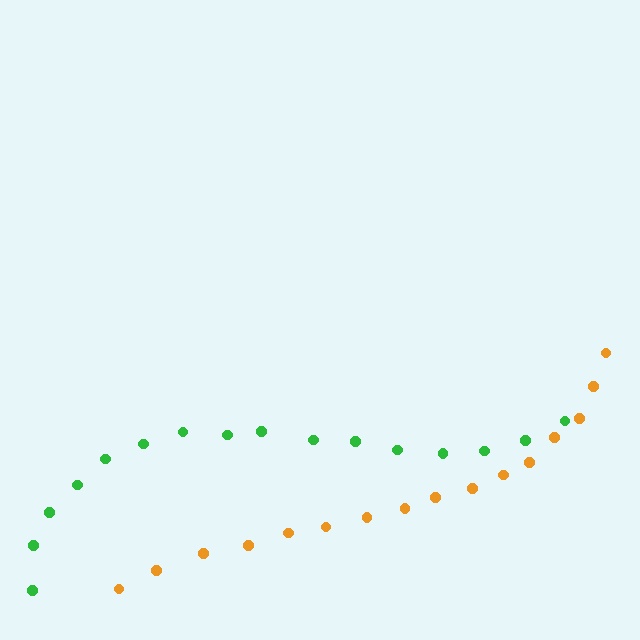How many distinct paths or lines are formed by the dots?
There are 2 distinct paths.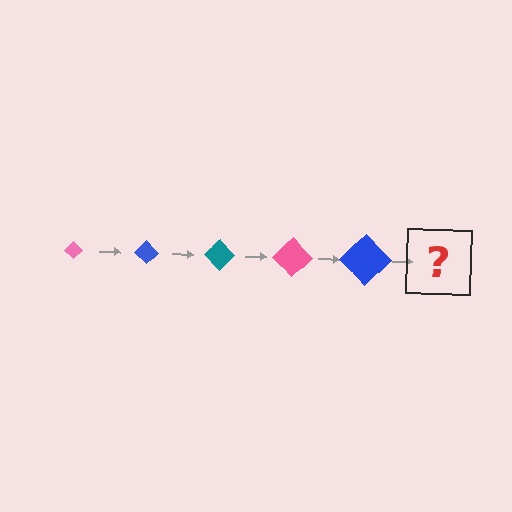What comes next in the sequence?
The next element should be a teal diamond, larger than the previous one.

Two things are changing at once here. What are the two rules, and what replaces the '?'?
The two rules are that the diamond grows larger each step and the color cycles through pink, blue, and teal. The '?' should be a teal diamond, larger than the previous one.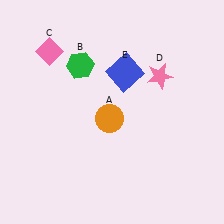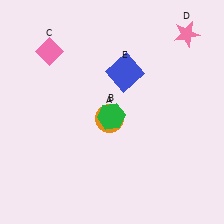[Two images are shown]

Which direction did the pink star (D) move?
The pink star (D) moved up.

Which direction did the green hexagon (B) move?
The green hexagon (B) moved down.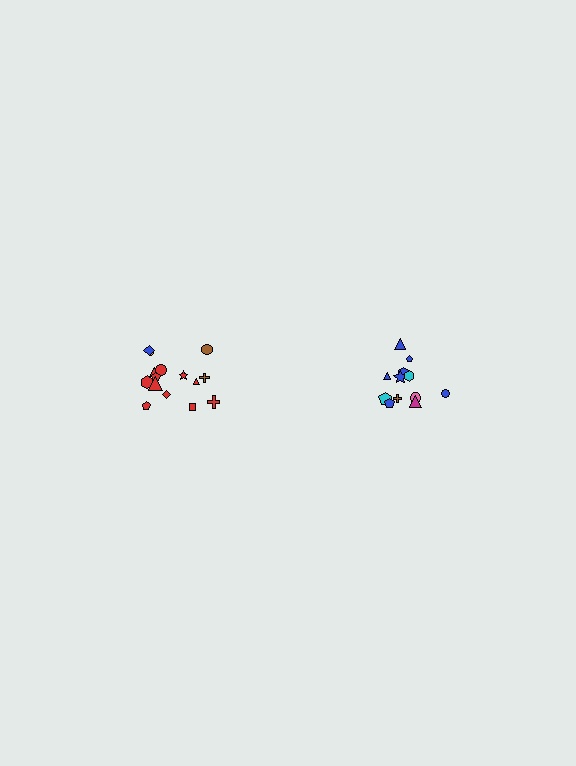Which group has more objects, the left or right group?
The left group.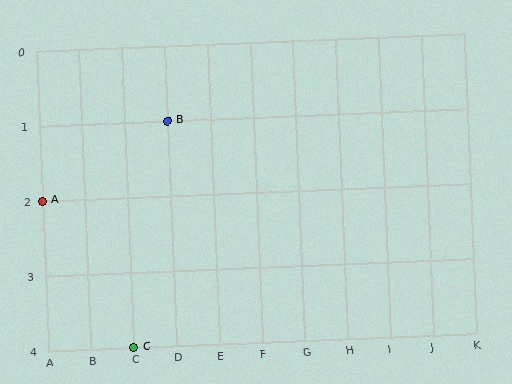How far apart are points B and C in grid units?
Points B and C are 1 column and 3 rows apart (about 3.2 grid units diagonally).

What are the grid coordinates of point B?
Point B is at grid coordinates (D, 1).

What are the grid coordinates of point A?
Point A is at grid coordinates (A, 2).